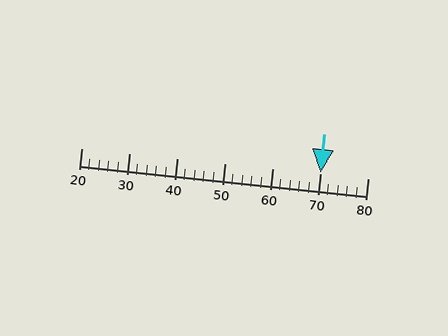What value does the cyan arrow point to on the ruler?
The cyan arrow points to approximately 70.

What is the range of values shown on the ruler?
The ruler shows values from 20 to 80.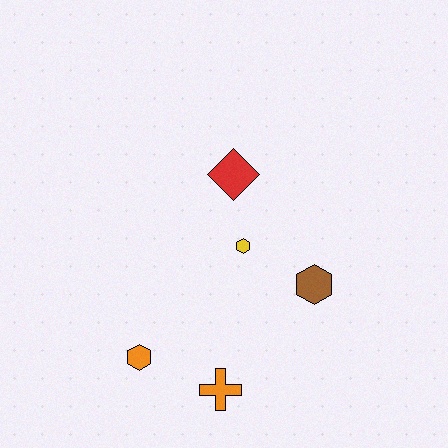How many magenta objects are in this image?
There are no magenta objects.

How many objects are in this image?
There are 5 objects.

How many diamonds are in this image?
There is 1 diamond.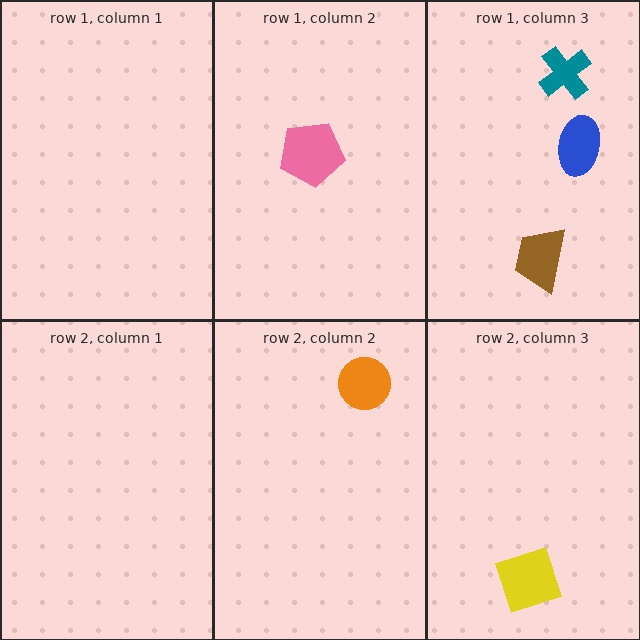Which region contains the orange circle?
The row 2, column 2 region.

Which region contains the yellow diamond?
The row 2, column 3 region.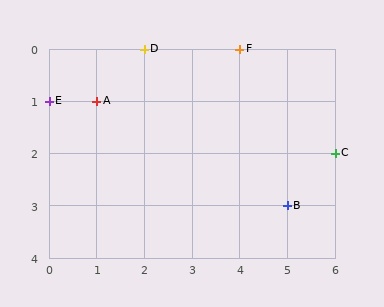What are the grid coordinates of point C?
Point C is at grid coordinates (6, 2).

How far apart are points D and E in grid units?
Points D and E are 2 columns and 1 row apart (about 2.2 grid units diagonally).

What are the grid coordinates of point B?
Point B is at grid coordinates (5, 3).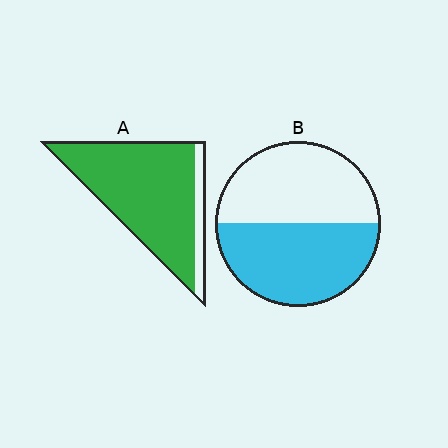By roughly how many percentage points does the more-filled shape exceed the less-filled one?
By roughly 35 percentage points (A over B).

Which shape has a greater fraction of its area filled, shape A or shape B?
Shape A.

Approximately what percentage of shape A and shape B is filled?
A is approximately 85% and B is approximately 50%.